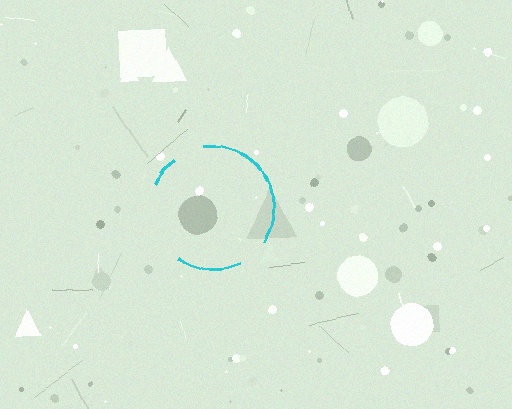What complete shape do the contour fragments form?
The contour fragments form a circle.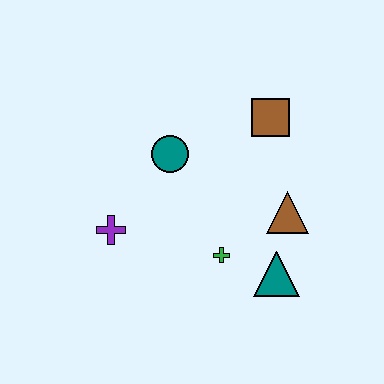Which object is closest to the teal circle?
The purple cross is closest to the teal circle.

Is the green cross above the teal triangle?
Yes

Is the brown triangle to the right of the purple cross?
Yes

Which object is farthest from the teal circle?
The teal triangle is farthest from the teal circle.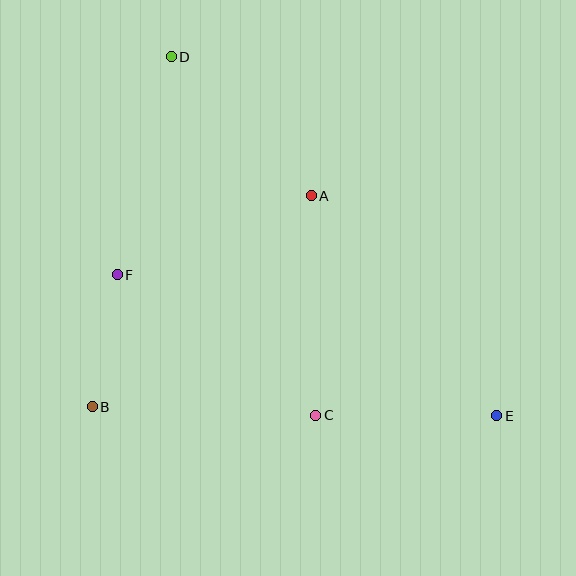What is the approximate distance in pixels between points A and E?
The distance between A and E is approximately 288 pixels.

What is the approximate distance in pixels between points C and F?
The distance between C and F is approximately 243 pixels.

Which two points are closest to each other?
Points B and F are closest to each other.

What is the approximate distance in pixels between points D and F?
The distance between D and F is approximately 225 pixels.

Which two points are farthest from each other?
Points D and E are farthest from each other.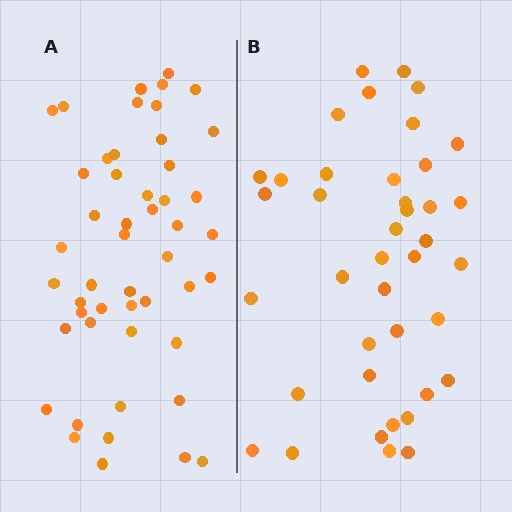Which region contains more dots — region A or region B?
Region A (the left region) has more dots.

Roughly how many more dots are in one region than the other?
Region A has roughly 8 or so more dots than region B.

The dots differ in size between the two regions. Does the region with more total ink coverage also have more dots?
No. Region B has more total ink coverage because its dots are larger, but region A actually contains more individual dots. Total area can be misleading — the number of items is what matters here.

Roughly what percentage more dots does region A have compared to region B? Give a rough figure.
About 20% more.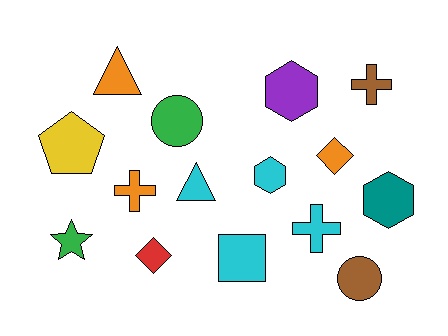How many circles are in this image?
There are 2 circles.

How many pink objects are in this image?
There are no pink objects.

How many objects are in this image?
There are 15 objects.